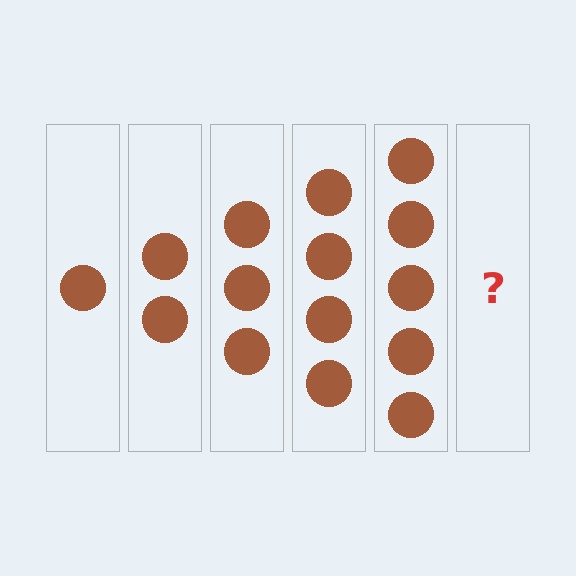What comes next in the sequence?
The next element should be 6 circles.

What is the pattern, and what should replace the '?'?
The pattern is that each step adds one more circle. The '?' should be 6 circles.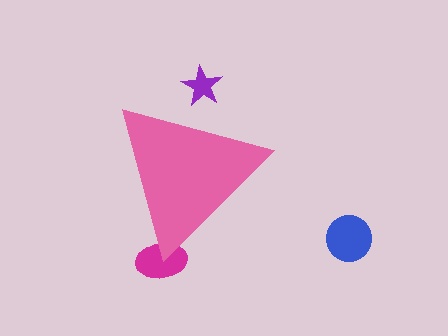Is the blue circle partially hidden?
No, the blue circle is fully visible.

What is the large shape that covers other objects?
A pink triangle.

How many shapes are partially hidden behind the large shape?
2 shapes are partially hidden.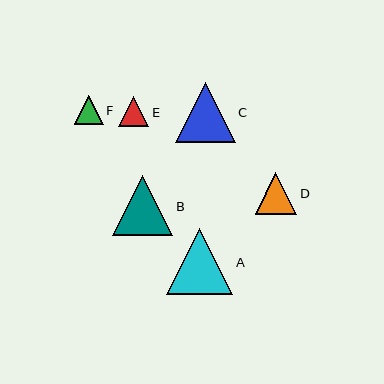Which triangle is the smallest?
Triangle F is the smallest with a size of approximately 28 pixels.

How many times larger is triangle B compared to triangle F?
Triangle B is approximately 2.1 times the size of triangle F.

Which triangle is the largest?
Triangle A is the largest with a size of approximately 66 pixels.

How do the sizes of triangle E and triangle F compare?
Triangle E and triangle F are approximately the same size.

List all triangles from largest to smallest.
From largest to smallest: A, C, B, D, E, F.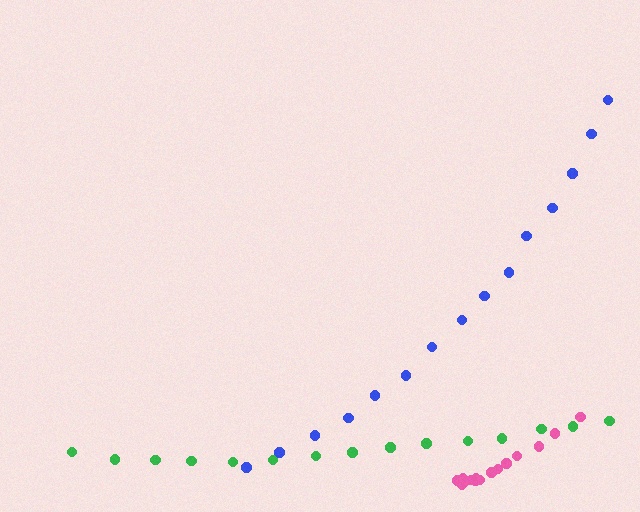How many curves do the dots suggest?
There are 3 distinct paths.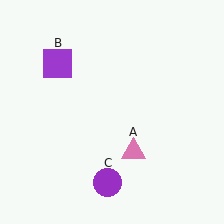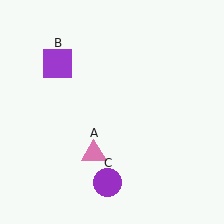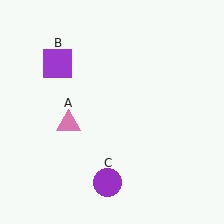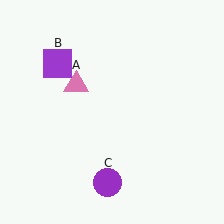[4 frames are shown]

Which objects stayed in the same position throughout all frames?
Purple square (object B) and purple circle (object C) remained stationary.